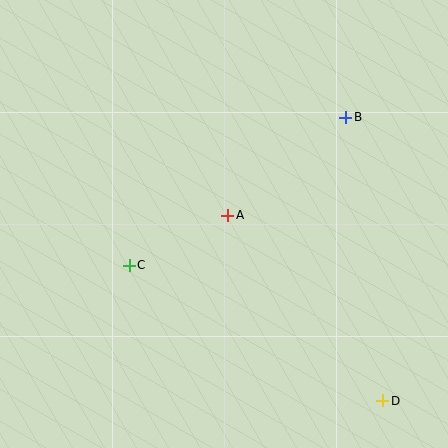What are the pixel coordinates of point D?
Point D is at (383, 401).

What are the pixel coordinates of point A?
Point A is at (228, 215).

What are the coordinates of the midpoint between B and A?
The midpoint between B and A is at (287, 166).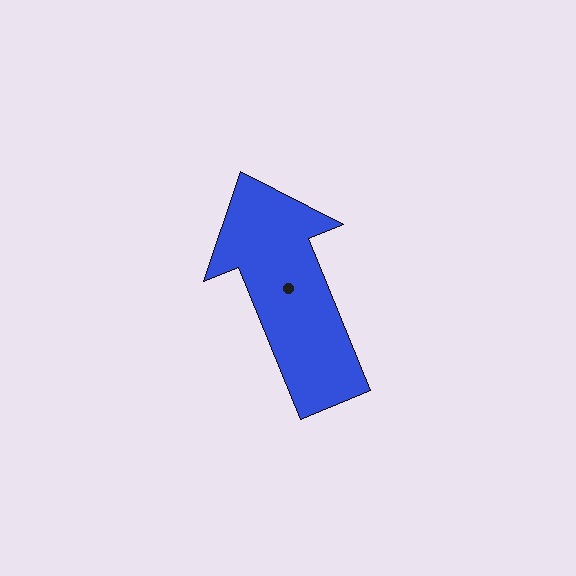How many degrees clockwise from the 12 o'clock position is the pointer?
Approximately 338 degrees.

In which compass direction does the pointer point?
North.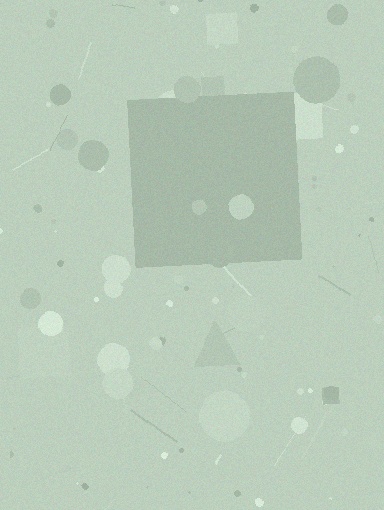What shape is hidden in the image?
A square is hidden in the image.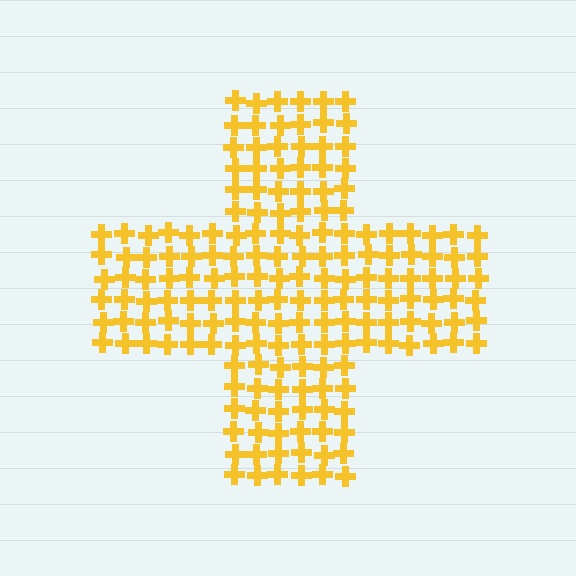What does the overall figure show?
The overall figure shows a cross.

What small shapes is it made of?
It is made of small crosses.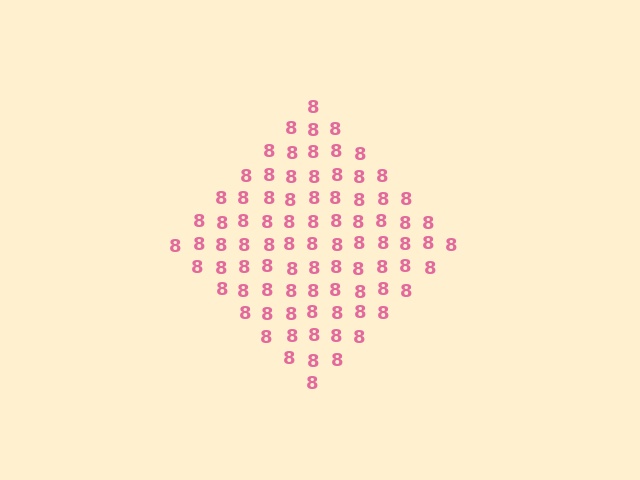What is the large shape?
The large shape is a diamond.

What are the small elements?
The small elements are digit 8's.